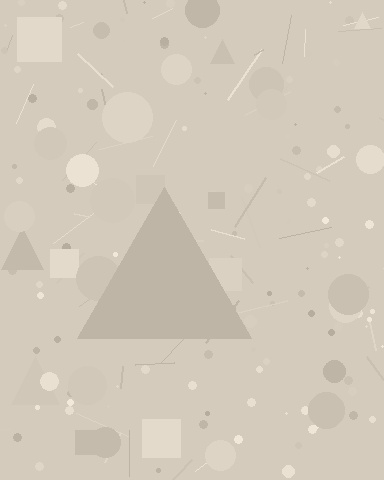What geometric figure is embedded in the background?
A triangle is embedded in the background.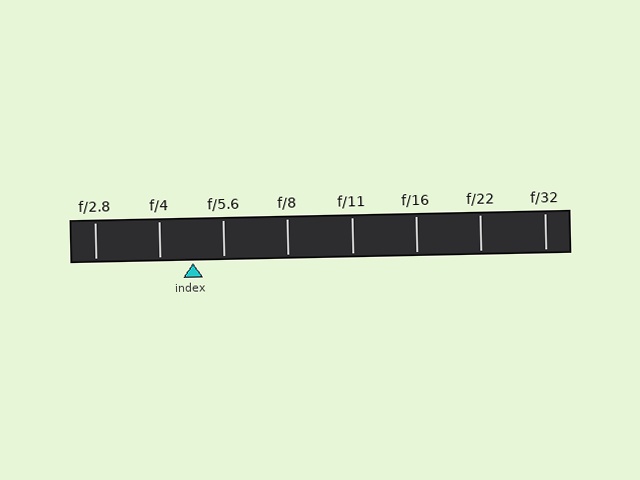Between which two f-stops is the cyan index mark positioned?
The index mark is between f/4 and f/5.6.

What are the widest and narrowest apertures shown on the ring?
The widest aperture shown is f/2.8 and the narrowest is f/32.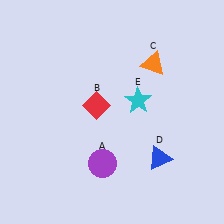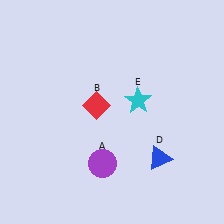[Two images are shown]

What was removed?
The orange triangle (C) was removed in Image 2.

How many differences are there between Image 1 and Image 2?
There is 1 difference between the two images.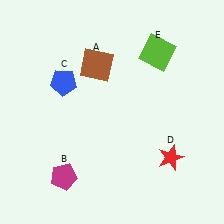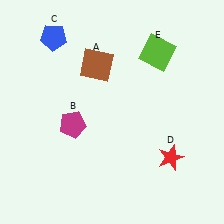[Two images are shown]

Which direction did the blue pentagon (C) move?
The blue pentagon (C) moved up.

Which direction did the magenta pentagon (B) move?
The magenta pentagon (B) moved up.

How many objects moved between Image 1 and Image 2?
2 objects moved between the two images.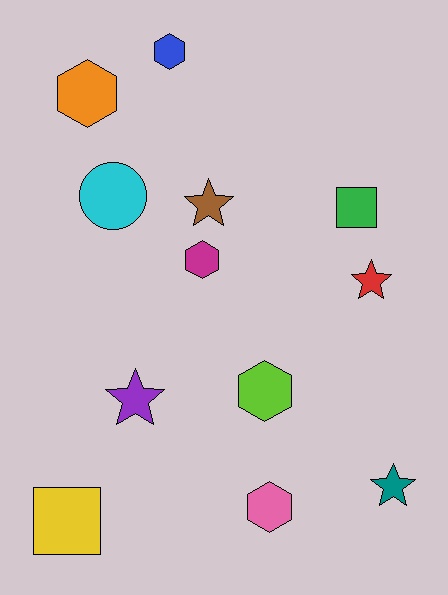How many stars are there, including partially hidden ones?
There are 4 stars.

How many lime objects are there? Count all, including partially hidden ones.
There is 1 lime object.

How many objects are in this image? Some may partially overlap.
There are 12 objects.